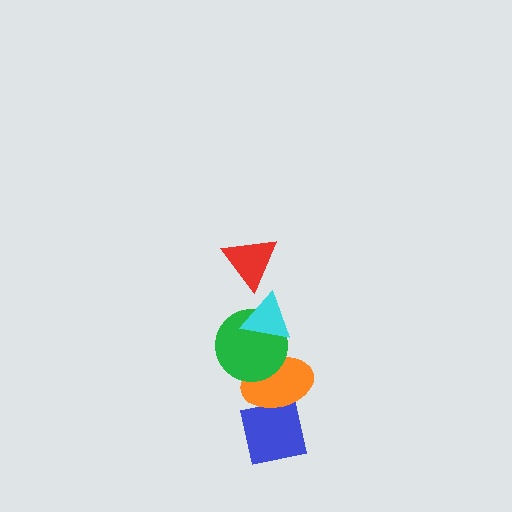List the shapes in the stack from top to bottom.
From top to bottom: the red triangle, the cyan triangle, the green circle, the orange ellipse, the blue square.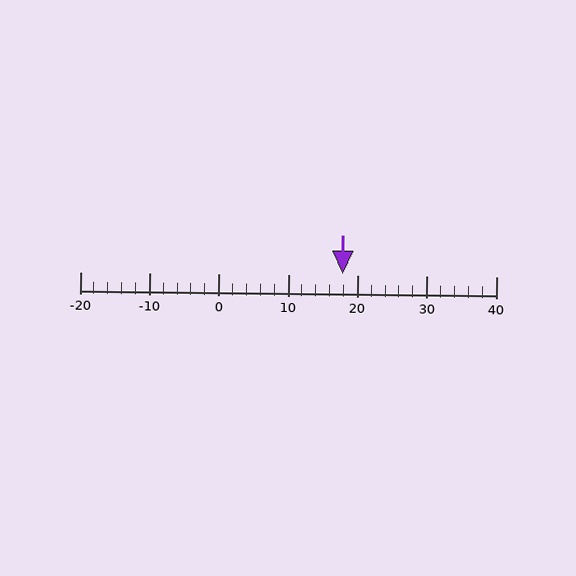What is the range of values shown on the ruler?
The ruler shows values from -20 to 40.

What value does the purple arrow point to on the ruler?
The purple arrow points to approximately 18.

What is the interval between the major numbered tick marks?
The major tick marks are spaced 10 units apart.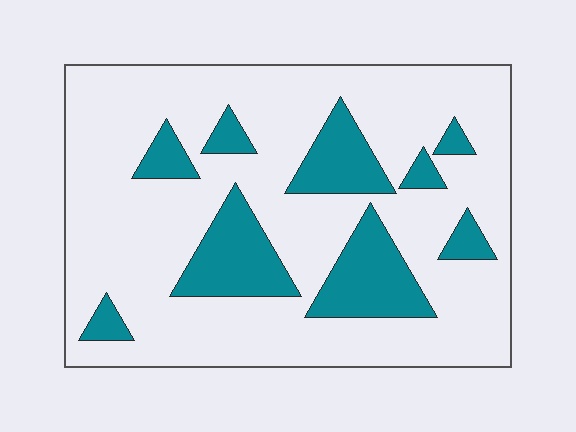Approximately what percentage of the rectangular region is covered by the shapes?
Approximately 20%.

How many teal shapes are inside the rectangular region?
9.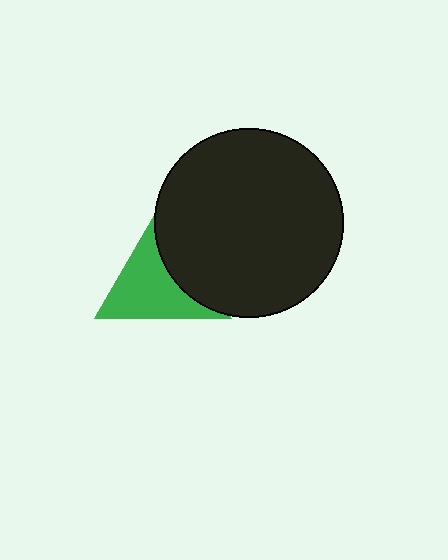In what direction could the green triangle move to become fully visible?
The green triangle could move left. That would shift it out from behind the black circle entirely.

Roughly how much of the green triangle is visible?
About half of it is visible (roughly 62%).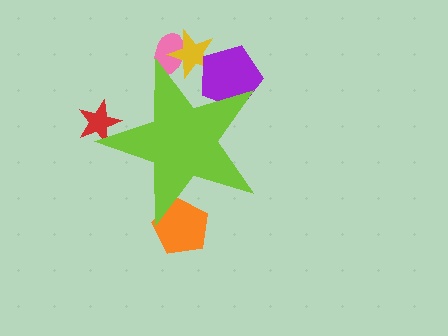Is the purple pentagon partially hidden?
Yes, the purple pentagon is partially hidden behind the lime star.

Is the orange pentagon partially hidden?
Yes, the orange pentagon is partially hidden behind the lime star.